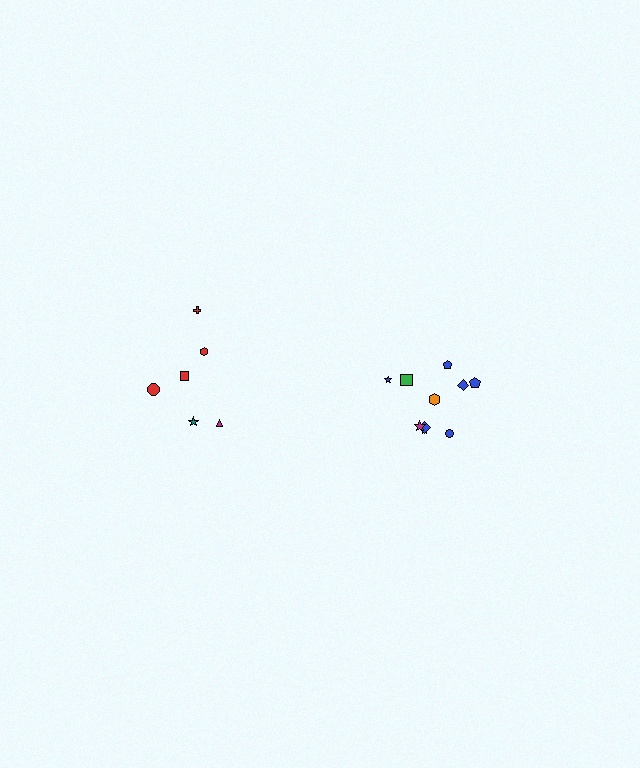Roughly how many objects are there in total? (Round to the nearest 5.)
Roughly 15 objects in total.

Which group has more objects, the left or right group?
The right group.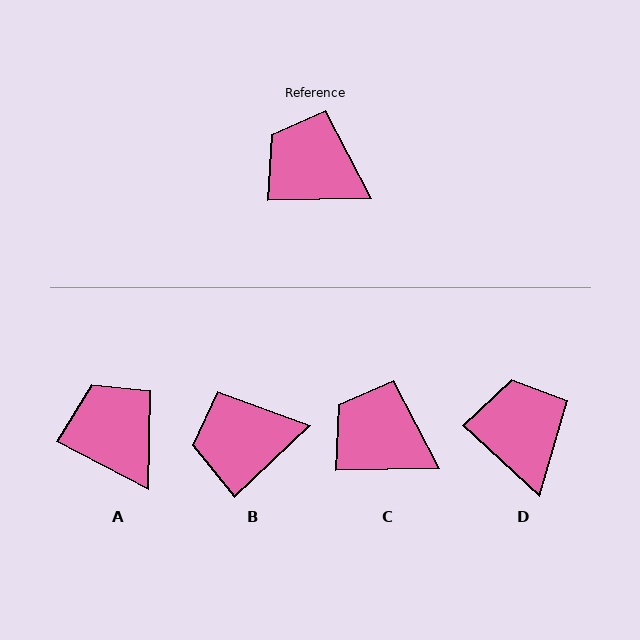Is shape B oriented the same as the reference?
No, it is off by about 42 degrees.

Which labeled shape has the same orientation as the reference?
C.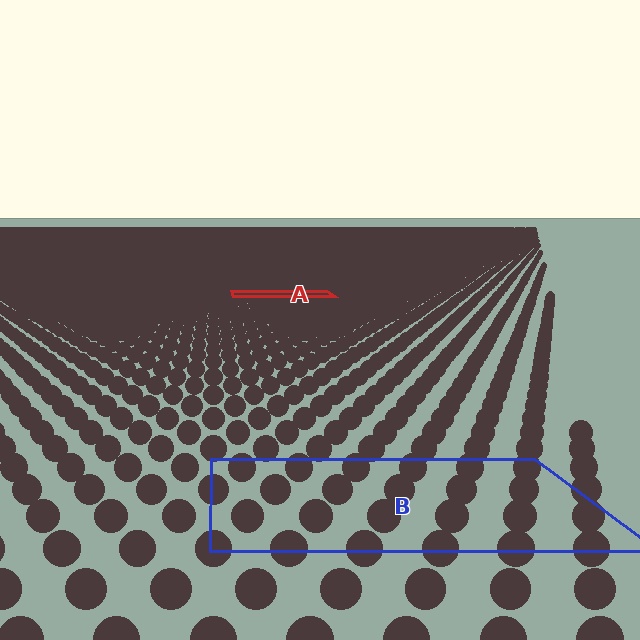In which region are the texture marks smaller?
The texture marks are smaller in region A, because it is farther away.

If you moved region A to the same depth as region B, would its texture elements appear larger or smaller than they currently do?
They would appear larger. At a closer depth, the same texture elements are projected at a bigger on-screen size.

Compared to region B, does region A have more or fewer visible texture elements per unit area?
Region A has more texture elements per unit area — they are packed more densely because it is farther away.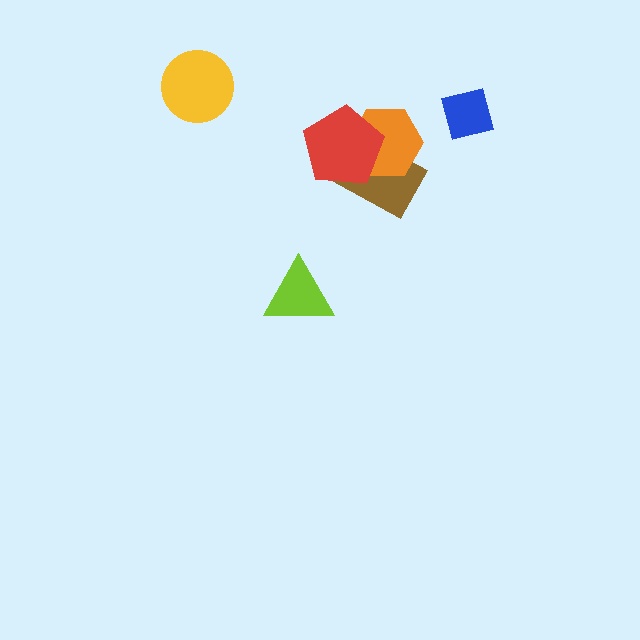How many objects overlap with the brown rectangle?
2 objects overlap with the brown rectangle.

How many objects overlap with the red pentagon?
2 objects overlap with the red pentagon.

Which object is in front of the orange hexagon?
The red pentagon is in front of the orange hexagon.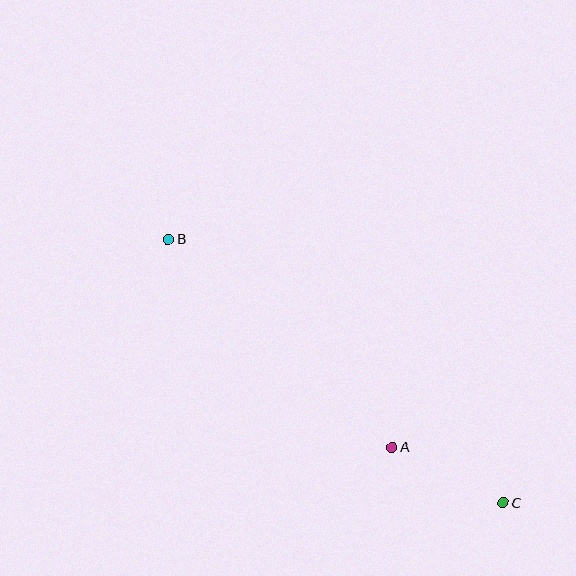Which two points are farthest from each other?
Points B and C are farthest from each other.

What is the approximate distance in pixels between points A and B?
The distance between A and B is approximately 305 pixels.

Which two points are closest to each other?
Points A and C are closest to each other.